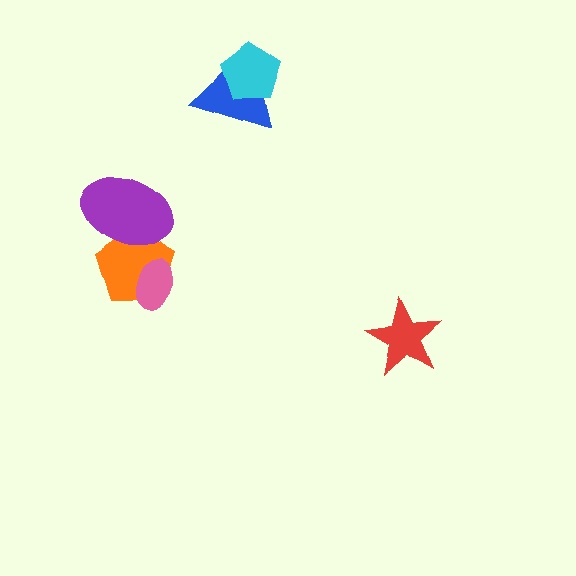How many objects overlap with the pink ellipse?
1 object overlaps with the pink ellipse.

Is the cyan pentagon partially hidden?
No, no other shape covers it.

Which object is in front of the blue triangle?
The cyan pentagon is in front of the blue triangle.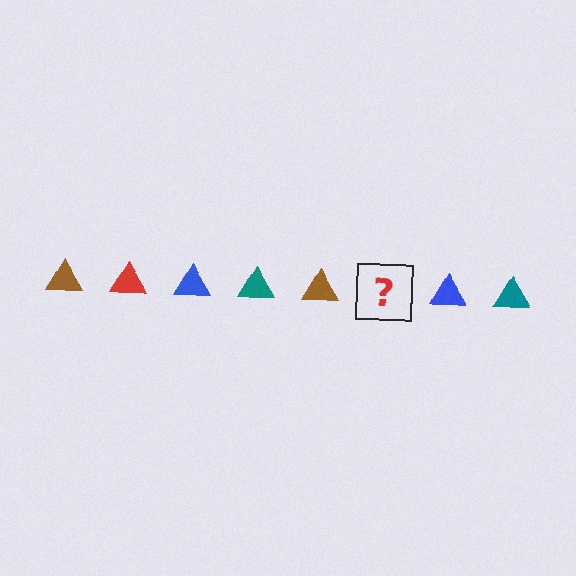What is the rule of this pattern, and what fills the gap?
The rule is that the pattern cycles through brown, red, blue, teal triangles. The gap should be filled with a red triangle.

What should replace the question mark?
The question mark should be replaced with a red triangle.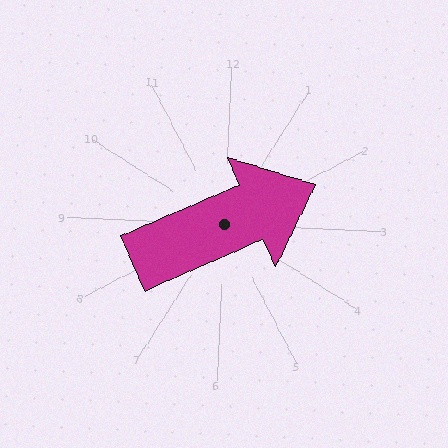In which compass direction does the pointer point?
Northeast.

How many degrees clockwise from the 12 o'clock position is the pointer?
Approximately 64 degrees.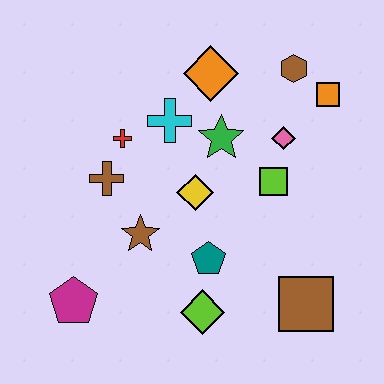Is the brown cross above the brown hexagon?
No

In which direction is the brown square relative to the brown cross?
The brown square is to the right of the brown cross.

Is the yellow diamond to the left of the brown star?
No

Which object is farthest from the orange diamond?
The magenta pentagon is farthest from the orange diamond.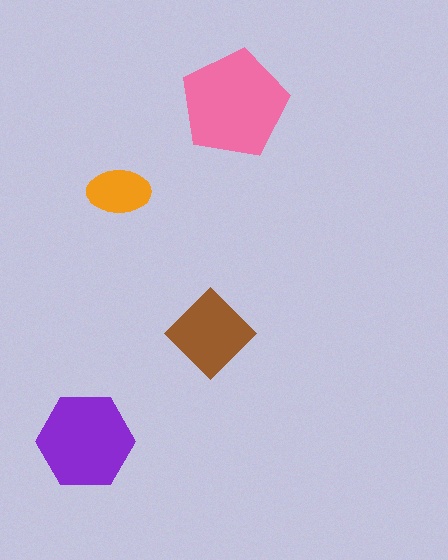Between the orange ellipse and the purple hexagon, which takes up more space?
The purple hexagon.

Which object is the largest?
The pink pentagon.